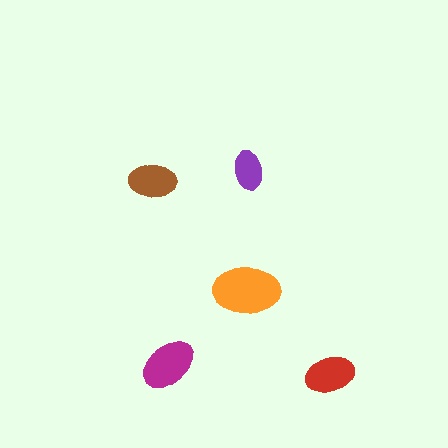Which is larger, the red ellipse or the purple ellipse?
The red one.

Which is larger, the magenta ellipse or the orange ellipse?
The orange one.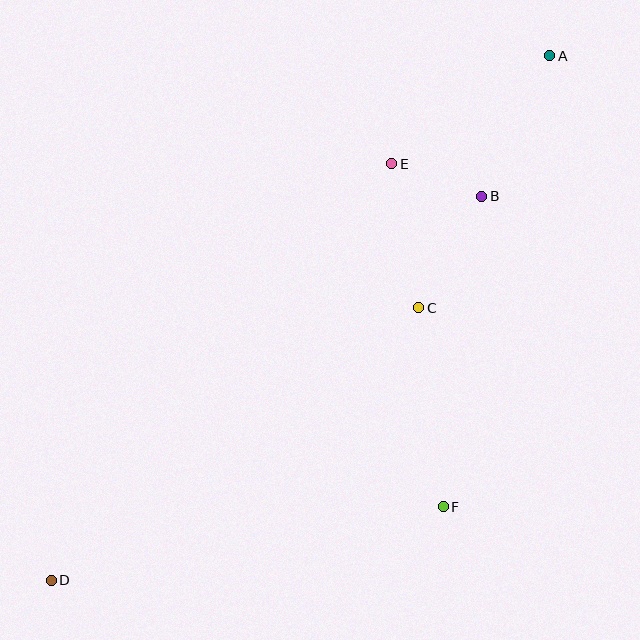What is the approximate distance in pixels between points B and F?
The distance between B and F is approximately 313 pixels.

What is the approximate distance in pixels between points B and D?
The distance between B and D is approximately 577 pixels.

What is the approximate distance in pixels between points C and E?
The distance between C and E is approximately 147 pixels.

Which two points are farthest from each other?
Points A and D are farthest from each other.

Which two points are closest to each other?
Points B and E are closest to each other.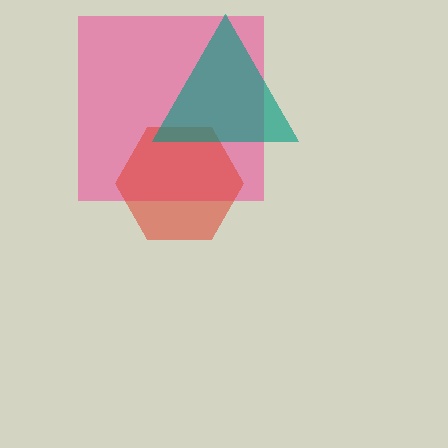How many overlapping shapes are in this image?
There are 3 overlapping shapes in the image.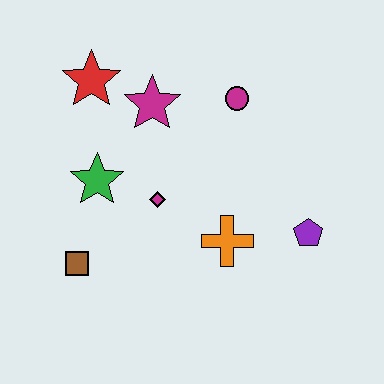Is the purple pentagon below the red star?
Yes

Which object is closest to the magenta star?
The red star is closest to the magenta star.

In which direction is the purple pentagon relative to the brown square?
The purple pentagon is to the right of the brown square.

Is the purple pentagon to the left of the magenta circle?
No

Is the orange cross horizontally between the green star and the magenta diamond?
No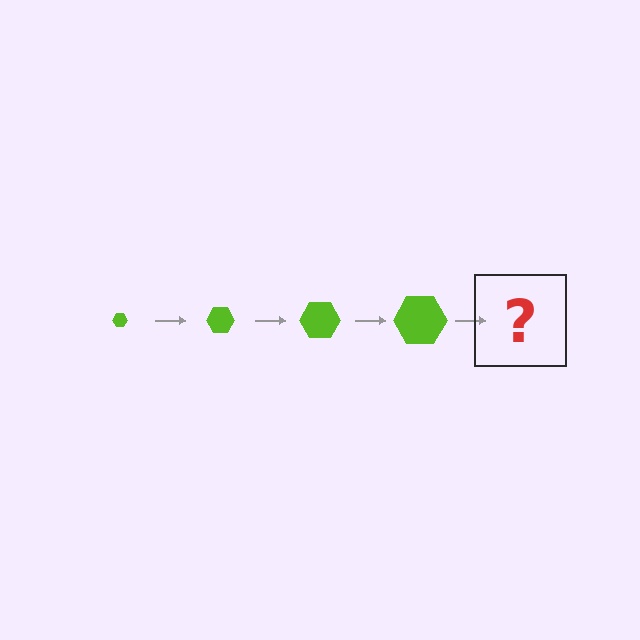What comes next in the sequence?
The next element should be a lime hexagon, larger than the previous one.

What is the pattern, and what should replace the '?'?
The pattern is that the hexagon gets progressively larger each step. The '?' should be a lime hexagon, larger than the previous one.